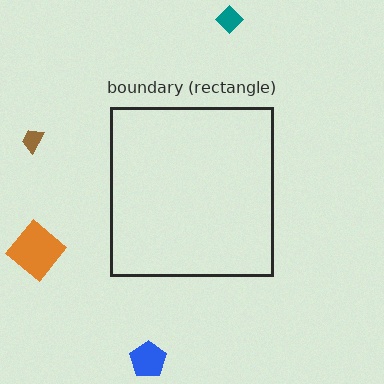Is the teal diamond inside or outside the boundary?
Outside.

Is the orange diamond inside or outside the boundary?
Outside.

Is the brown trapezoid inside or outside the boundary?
Outside.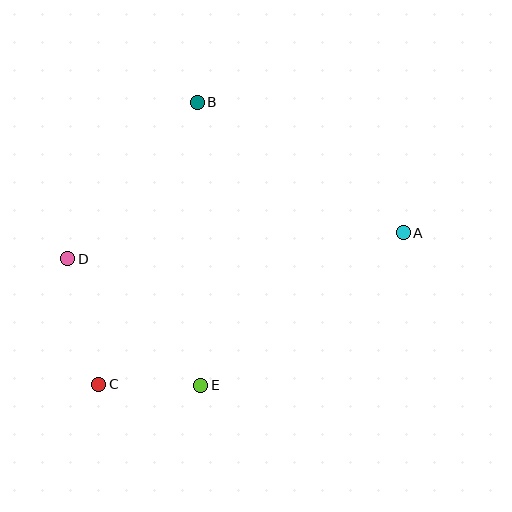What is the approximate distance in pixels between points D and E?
The distance between D and E is approximately 184 pixels.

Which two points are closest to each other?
Points C and E are closest to each other.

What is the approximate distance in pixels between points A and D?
The distance between A and D is approximately 336 pixels.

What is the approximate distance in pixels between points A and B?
The distance between A and B is approximately 244 pixels.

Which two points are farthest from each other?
Points A and C are farthest from each other.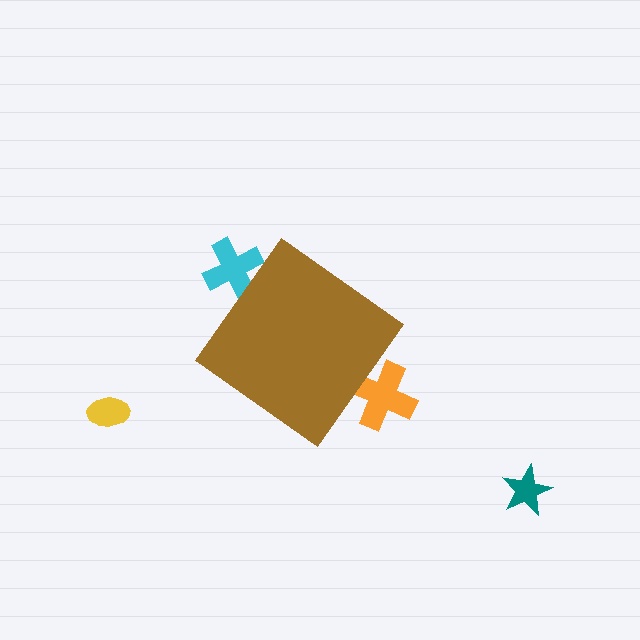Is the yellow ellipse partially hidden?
No, the yellow ellipse is fully visible.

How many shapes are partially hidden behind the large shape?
2 shapes are partially hidden.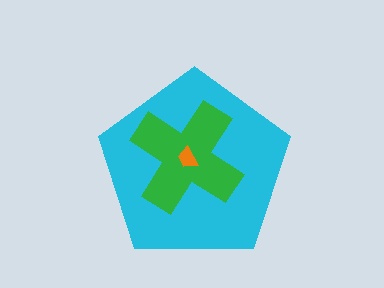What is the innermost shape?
The orange trapezoid.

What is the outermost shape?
The cyan pentagon.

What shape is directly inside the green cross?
The orange trapezoid.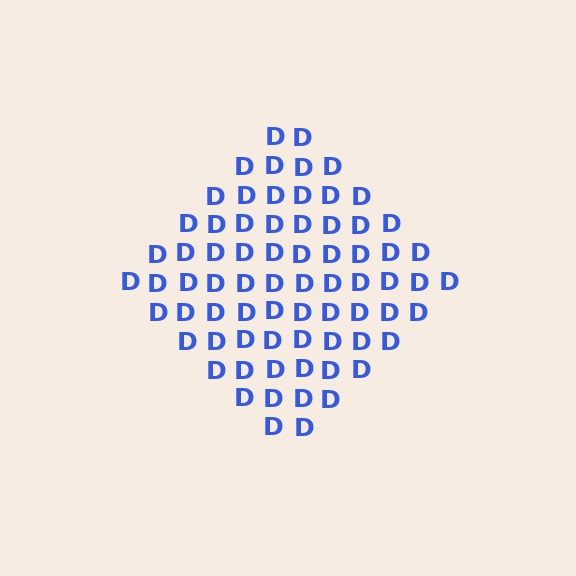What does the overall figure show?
The overall figure shows a diamond.